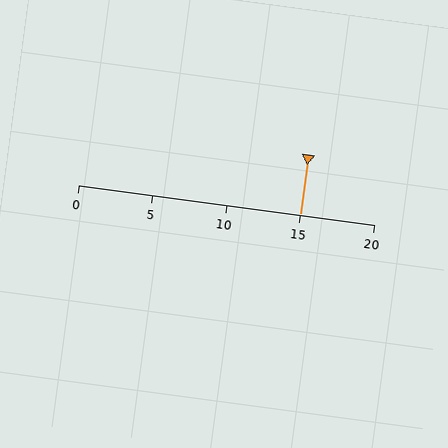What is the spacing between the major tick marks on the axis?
The major ticks are spaced 5 apart.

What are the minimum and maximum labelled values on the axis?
The axis runs from 0 to 20.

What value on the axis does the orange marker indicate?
The marker indicates approximately 15.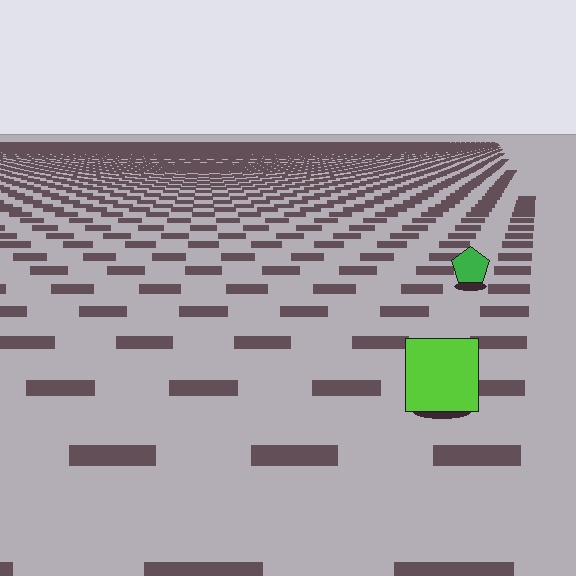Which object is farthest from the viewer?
The green pentagon is farthest from the viewer. It appears smaller and the ground texture around it is denser.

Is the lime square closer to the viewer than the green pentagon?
Yes. The lime square is closer — you can tell from the texture gradient: the ground texture is coarser near it.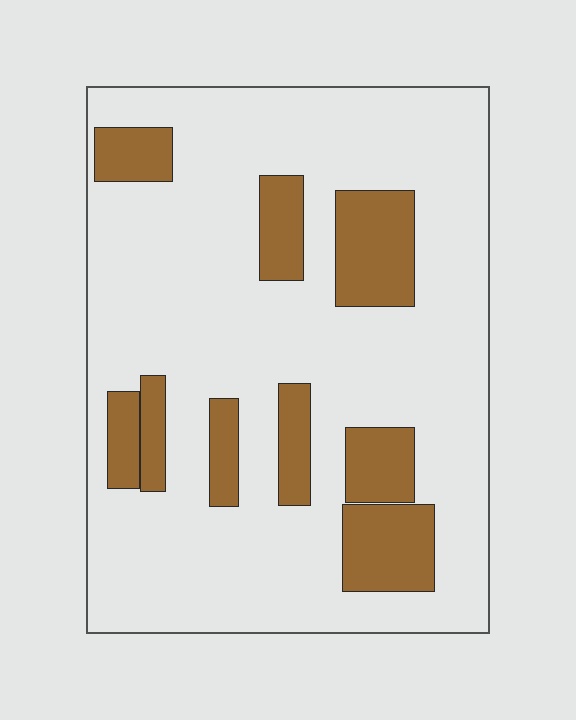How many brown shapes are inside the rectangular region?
9.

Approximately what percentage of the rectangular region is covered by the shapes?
Approximately 20%.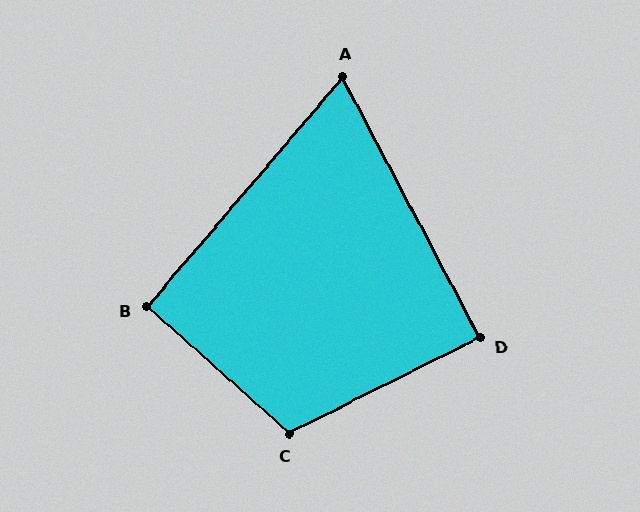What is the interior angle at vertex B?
Approximately 91 degrees (approximately right).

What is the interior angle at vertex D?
Approximately 89 degrees (approximately right).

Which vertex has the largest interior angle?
C, at approximately 112 degrees.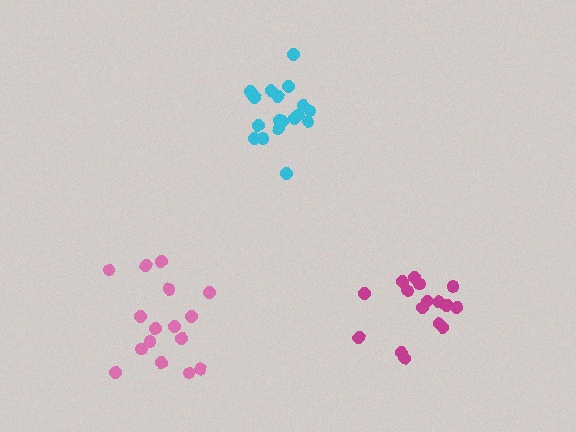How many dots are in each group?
Group 1: 18 dots, Group 2: 16 dots, Group 3: 16 dots (50 total).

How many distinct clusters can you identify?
There are 3 distinct clusters.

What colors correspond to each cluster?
The clusters are colored: cyan, magenta, pink.